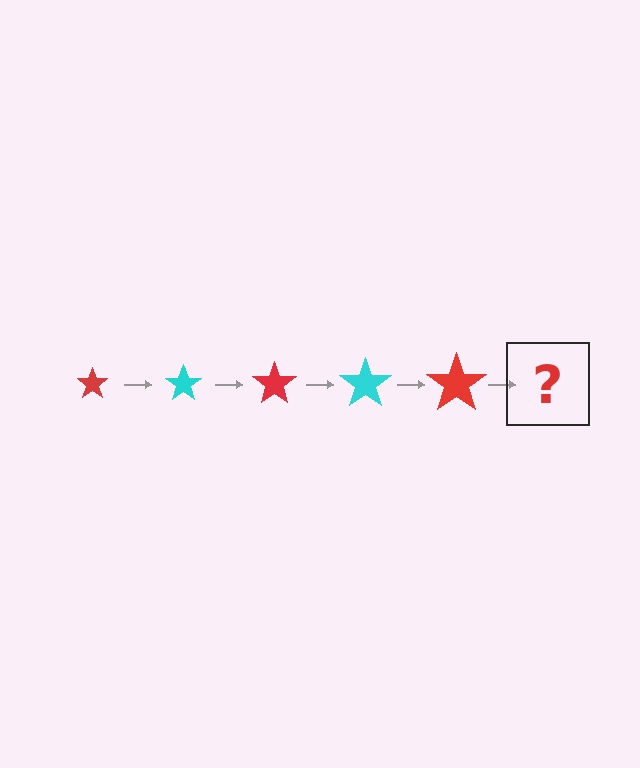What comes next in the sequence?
The next element should be a cyan star, larger than the previous one.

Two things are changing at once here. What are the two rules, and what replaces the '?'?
The two rules are that the star grows larger each step and the color cycles through red and cyan. The '?' should be a cyan star, larger than the previous one.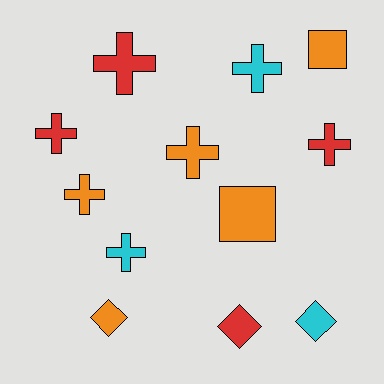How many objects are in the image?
There are 12 objects.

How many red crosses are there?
There are 3 red crosses.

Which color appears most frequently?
Orange, with 5 objects.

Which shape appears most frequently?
Cross, with 7 objects.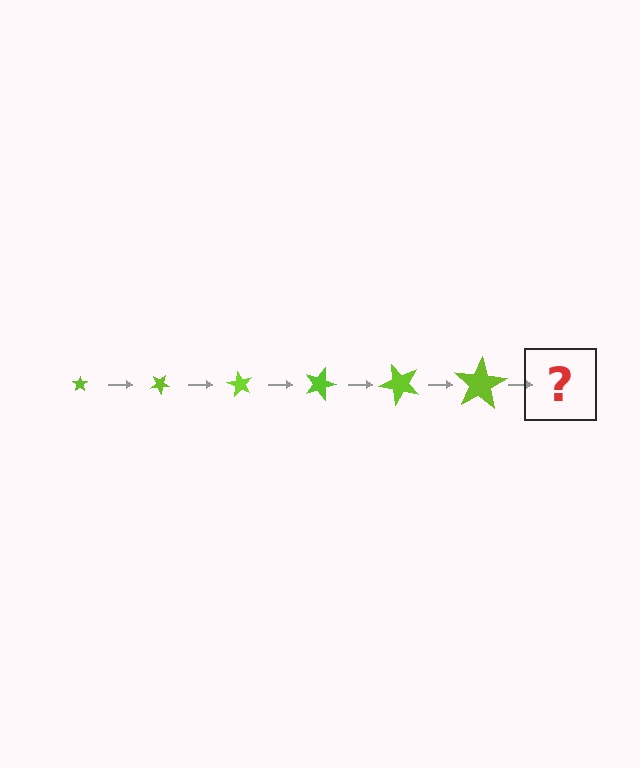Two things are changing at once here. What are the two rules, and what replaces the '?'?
The two rules are that the star grows larger each step and it rotates 30 degrees each step. The '?' should be a star, larger than the previous one and rotated 180 degrees from the start.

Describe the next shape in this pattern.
It should be a star, larger than the previous one and rotated 180 degrees from the start.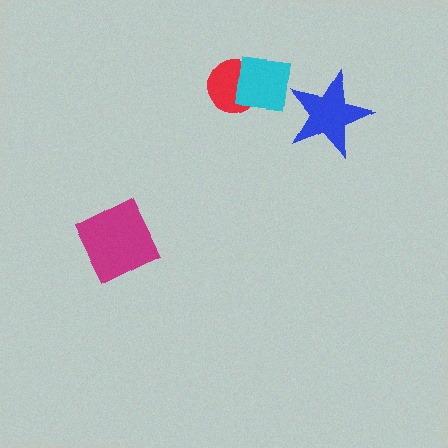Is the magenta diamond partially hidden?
No, no other shape covers it.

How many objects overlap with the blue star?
0 objects overlap with the blue star.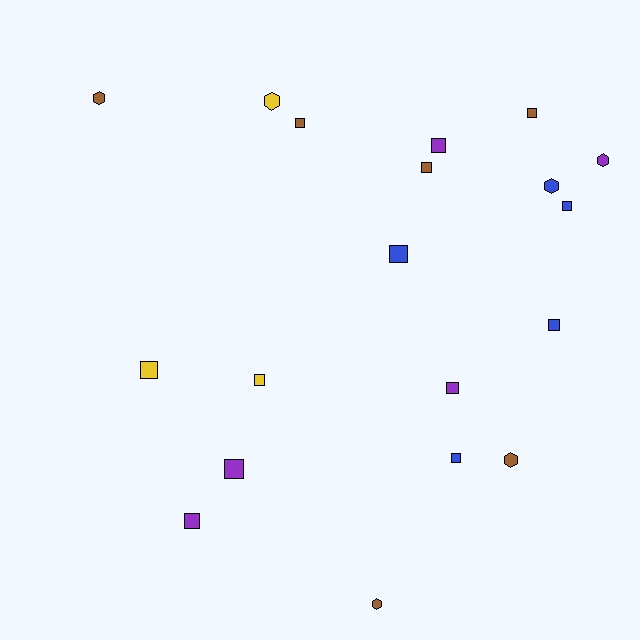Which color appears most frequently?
Brown, with 6 objects.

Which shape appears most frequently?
Square, with 13 objects.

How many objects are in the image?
There are 19 objects.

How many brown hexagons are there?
There are 3 brown hexagons.